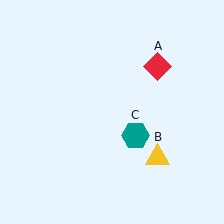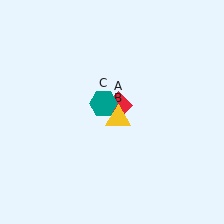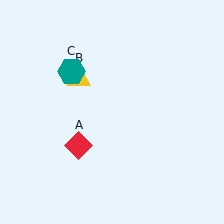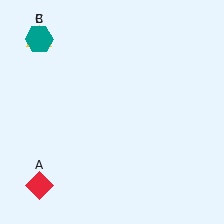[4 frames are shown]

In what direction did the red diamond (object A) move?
The red diamond (object A) moved down and to the left.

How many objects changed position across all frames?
3 objects changed position: red diamond (object A), yellow triangle (object B), teal hexagon (object C).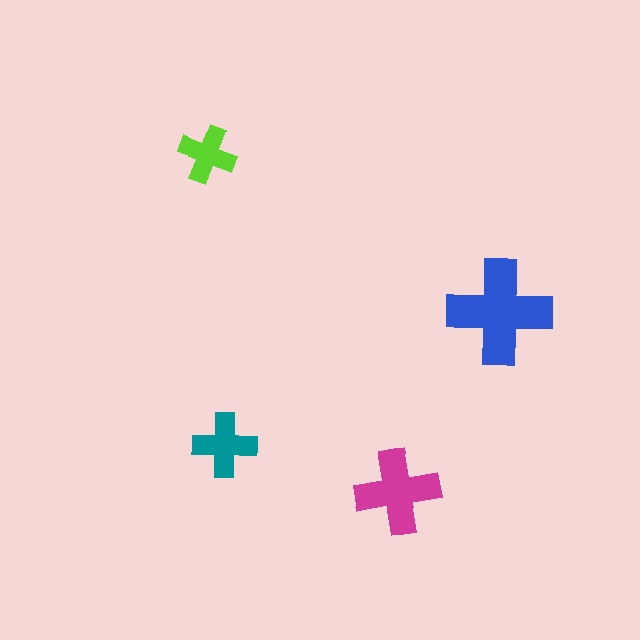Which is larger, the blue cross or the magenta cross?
The blue one.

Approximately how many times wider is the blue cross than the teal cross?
About 1.5 times wider.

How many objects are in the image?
There are 4 objects in the image.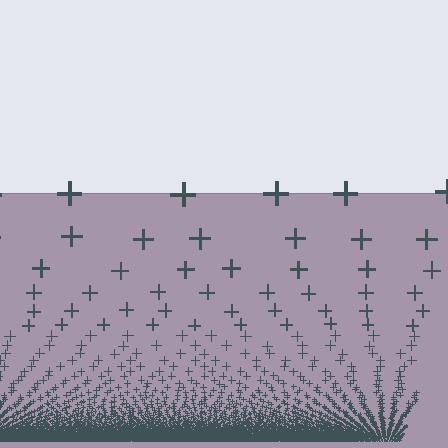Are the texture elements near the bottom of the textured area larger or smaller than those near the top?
Smaller. The gradient is inverted — elements near the bottom are smaller and denser.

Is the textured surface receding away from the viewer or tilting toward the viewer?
The surface appears to tilt toward the viewer. Texture elements get larger and sparser toward the top.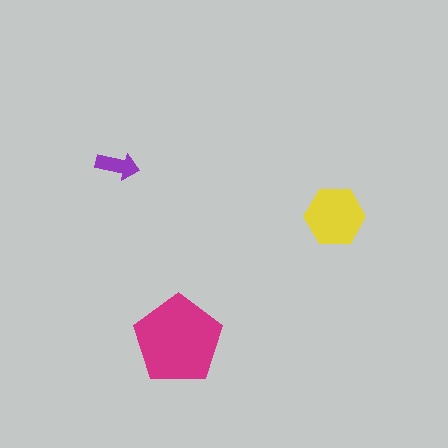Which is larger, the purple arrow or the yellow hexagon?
The yellow hexagon.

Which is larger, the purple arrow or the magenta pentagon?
The magenta pentagon.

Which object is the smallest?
The purple arrow.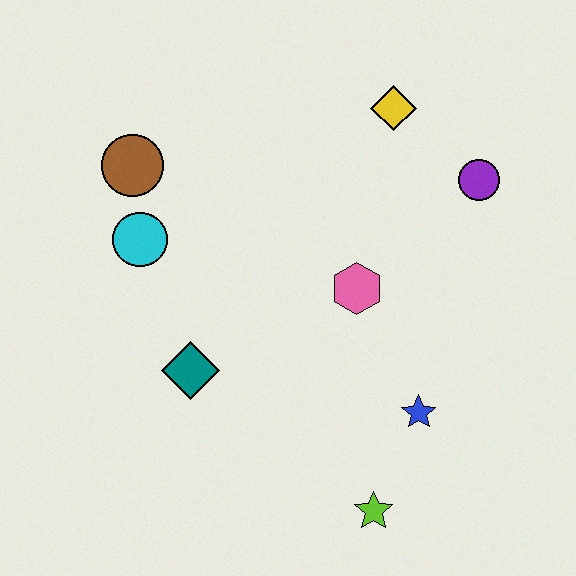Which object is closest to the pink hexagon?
The blue star is closest to the pink hexagon.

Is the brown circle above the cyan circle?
Yes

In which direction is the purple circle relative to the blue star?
The purple circle is above the blue star.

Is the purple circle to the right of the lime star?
Yes